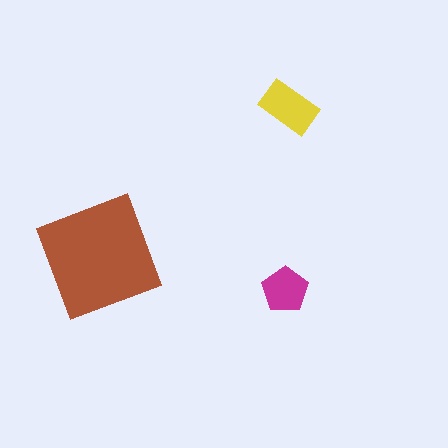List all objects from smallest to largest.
The magenta pentagon, the yellow rectangle, the brown square.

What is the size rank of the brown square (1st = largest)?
1st.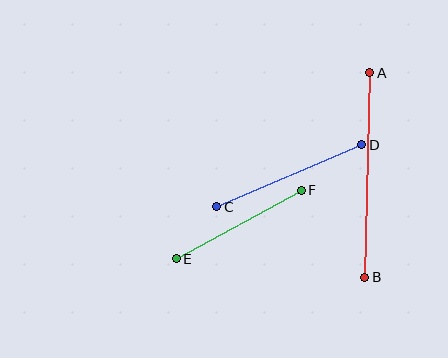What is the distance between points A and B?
The distance is approximately 205 pixels.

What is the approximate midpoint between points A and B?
The midpoint is at approximately (367, 175) pixels.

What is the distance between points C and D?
The distance is approximately 158 pixels.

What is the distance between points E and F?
The distance is approximately 143 pixels.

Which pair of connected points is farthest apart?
Points A and B are farthest apart.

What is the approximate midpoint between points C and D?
The midpoint is at approximately (289, 176) pixels.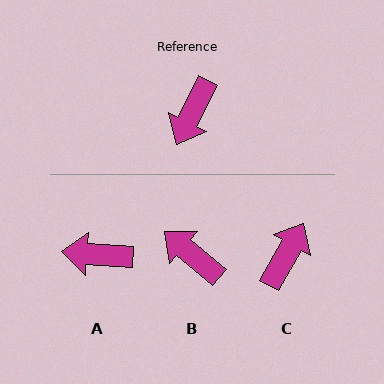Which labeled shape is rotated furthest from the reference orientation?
C, about 177 degrees away.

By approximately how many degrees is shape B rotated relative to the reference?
Approximately 104 degrees clockwise.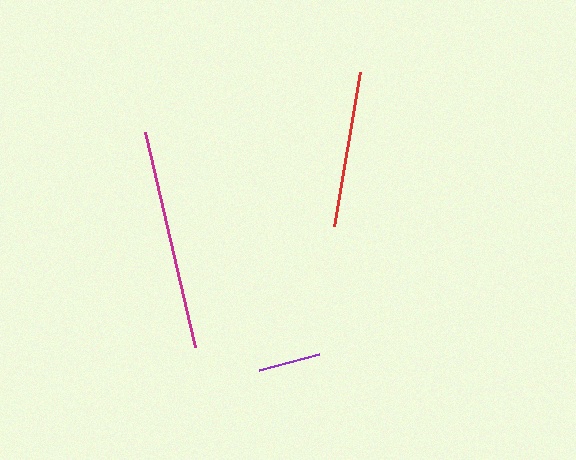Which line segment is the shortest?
The purple line is the shortest at approximately 62 pixels.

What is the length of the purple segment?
The purple segment is approximately 62 pixels long.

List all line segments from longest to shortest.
From longest to shortest: magenta, red, purple.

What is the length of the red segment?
The red segment is approximately 156 pixels long.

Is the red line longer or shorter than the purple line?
The red line is longer than the purple line.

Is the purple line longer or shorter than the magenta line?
The magenta line is longer than the purple line.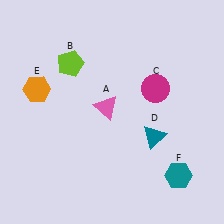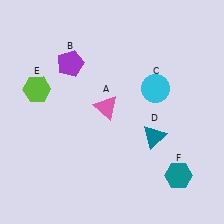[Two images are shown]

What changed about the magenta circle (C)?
In Image 1, C is magenta. In Image 2, it changed to cyan.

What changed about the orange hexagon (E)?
In Image 1, E is orange. In Image 2, it changed to lime.